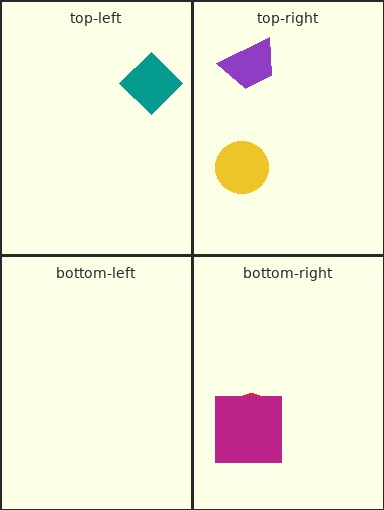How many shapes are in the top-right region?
2.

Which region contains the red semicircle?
The bottom-right region.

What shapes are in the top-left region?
The teal diamond.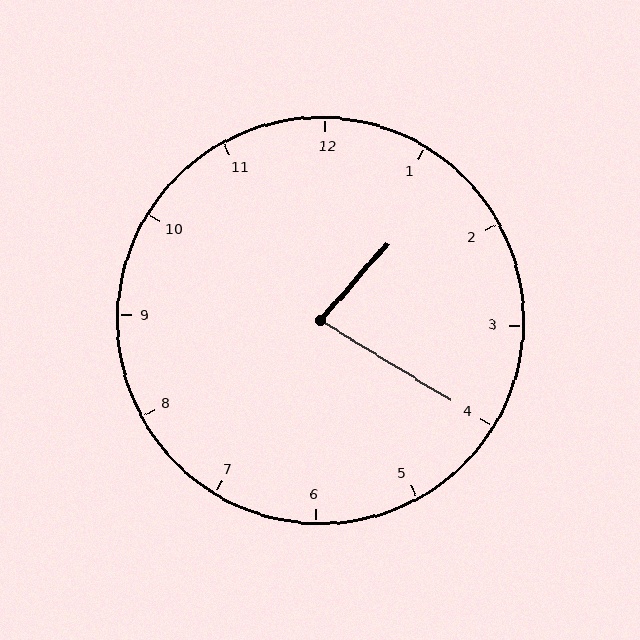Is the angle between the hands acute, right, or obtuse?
It is acute.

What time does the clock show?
1:20.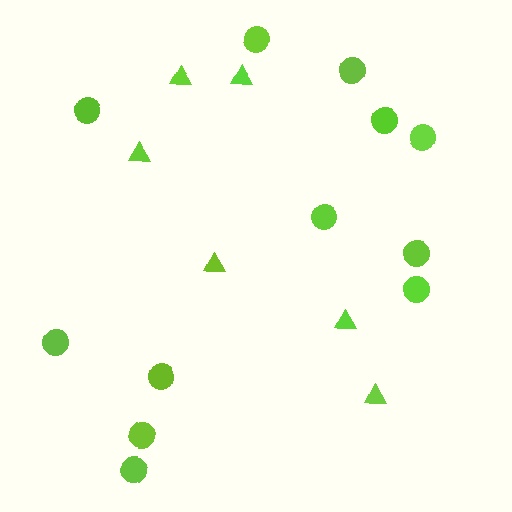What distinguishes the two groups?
There are 2 groups: one group of triangles (6) and one group of circles (12).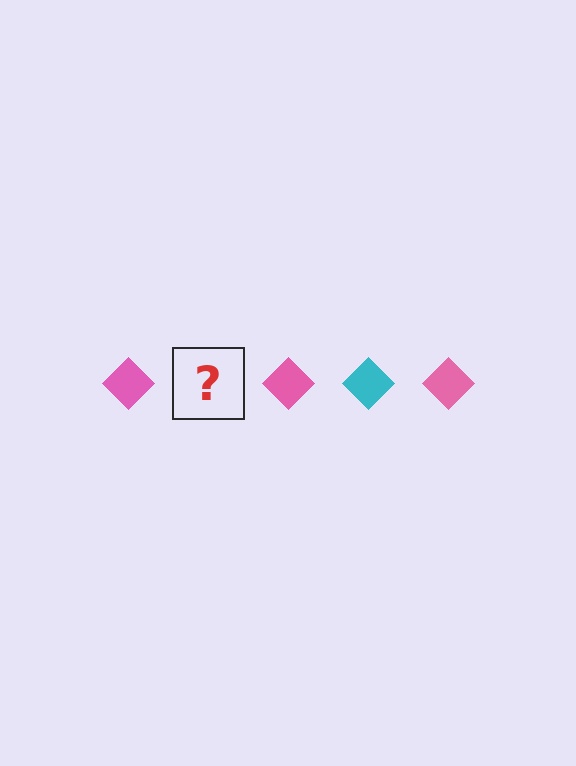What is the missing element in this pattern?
The missing element is a cyan diamond.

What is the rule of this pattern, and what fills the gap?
The rule is that the pattern cycles through pink, cyan diamonds. The gap should be filled with a cyan diamond.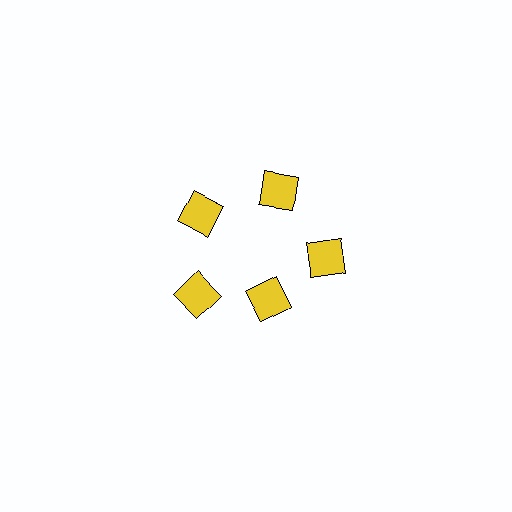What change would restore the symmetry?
The symmetry would be restored by moving it outward, back onto the ring so that all 5 squares sit at equal angles and equal distance from the center.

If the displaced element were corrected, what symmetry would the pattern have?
It would have 5-fold rotational symmetry — the pattern would map onto itself every 72 degrees.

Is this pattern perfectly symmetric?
No. The 5 yellow squares are arranged in a ring, but one element near the 5 o'clock position is pulled inward toward the center, breaking the 5-fold rotational symmetry.